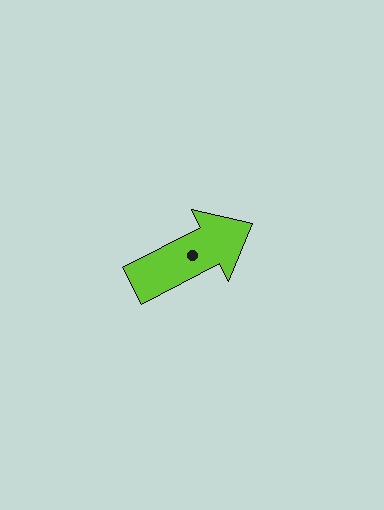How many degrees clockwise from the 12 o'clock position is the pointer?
Approximately 63 degrees.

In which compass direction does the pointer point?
Northeast.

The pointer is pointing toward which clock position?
Roughly 2 o'clock.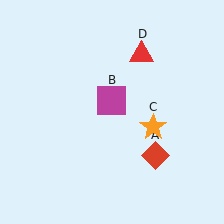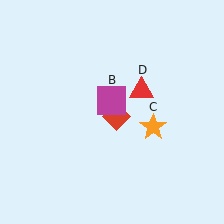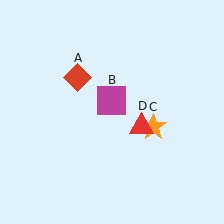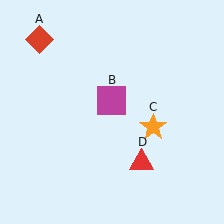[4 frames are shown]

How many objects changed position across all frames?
2 objects changed position: red diamond (object A), red triangle (object D).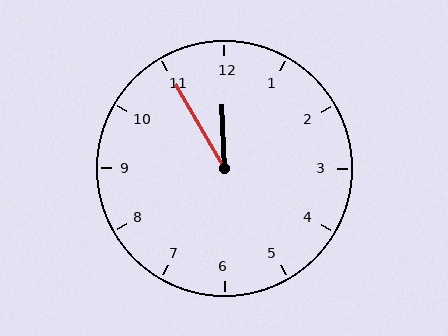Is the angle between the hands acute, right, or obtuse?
It is acute.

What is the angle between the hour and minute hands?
Approximately 28 degrees.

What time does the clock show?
11:55.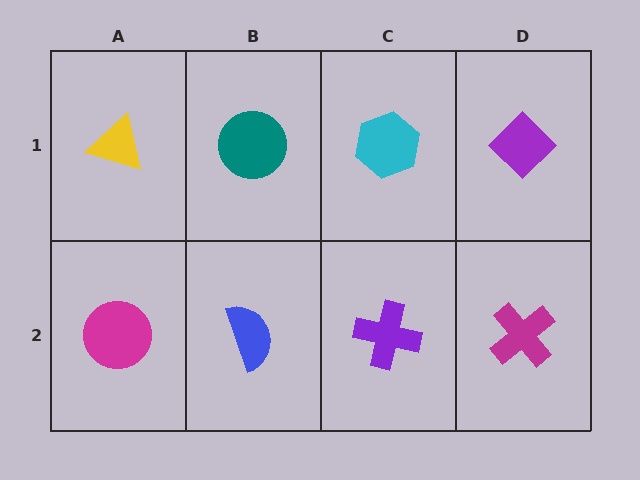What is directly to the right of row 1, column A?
A teal circle.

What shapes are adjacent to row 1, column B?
A blue semicircle (row 2, column B), a yellow triangle (row 1, column A), a cyan hexagon (row 1, column C).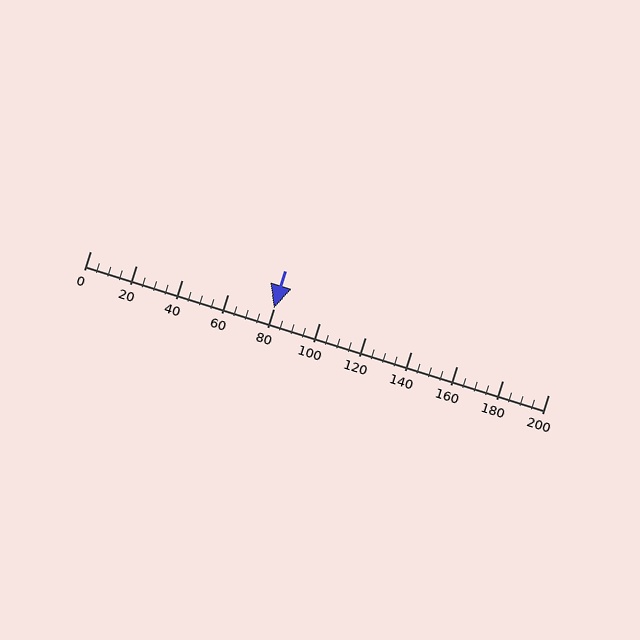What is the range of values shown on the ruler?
The ruler shows values from 0 to 200.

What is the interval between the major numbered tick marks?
The major tick marks are spaced 20 units apart.